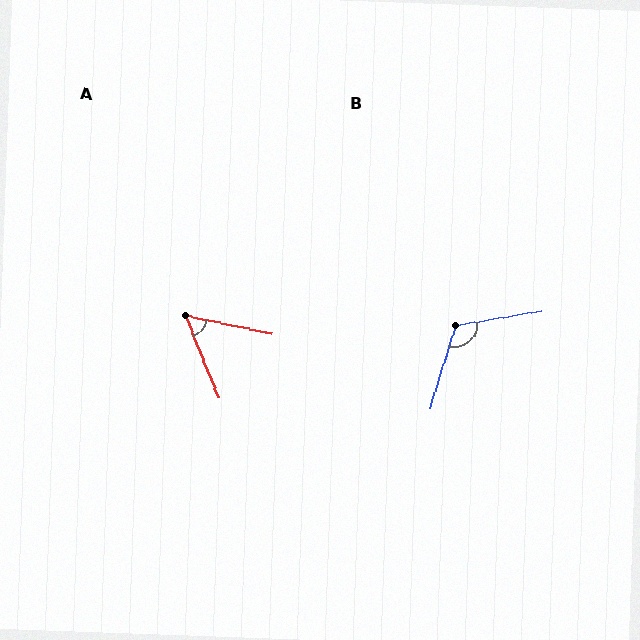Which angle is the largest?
B, at approximately 117 degrees.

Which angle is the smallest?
A, at approximately 56 degrees.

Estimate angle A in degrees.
Approximately 56 degrees.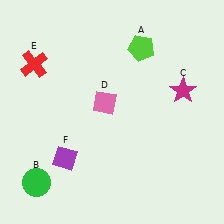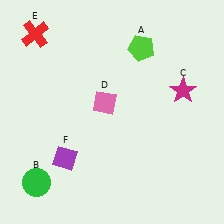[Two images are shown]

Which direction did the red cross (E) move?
The red cross (E) moved up.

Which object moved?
The red cross (E) moved up.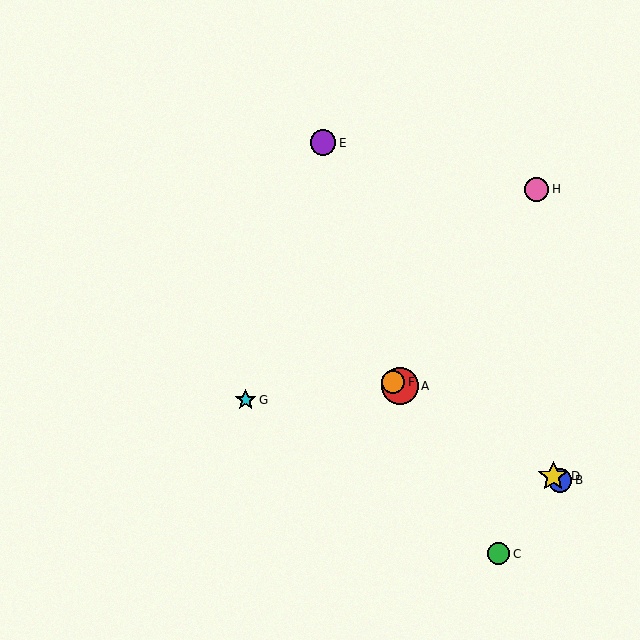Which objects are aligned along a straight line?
Objects A, B, D, F are aligned along a straight line.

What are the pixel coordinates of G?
Object G is at (246, 400).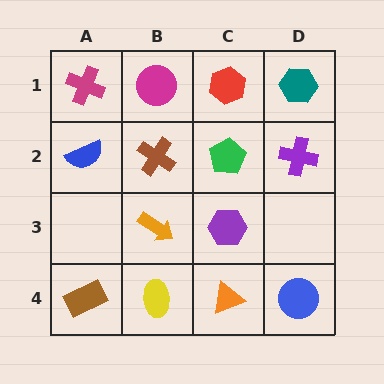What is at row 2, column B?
A brown cross.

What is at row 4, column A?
A brown rectangle.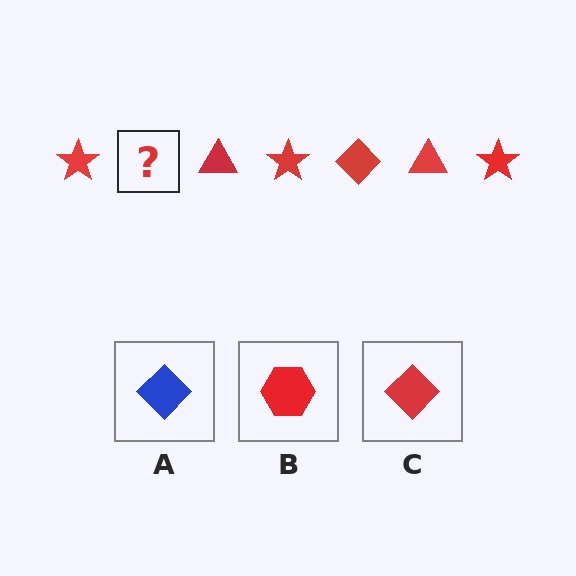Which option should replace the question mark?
Option C.